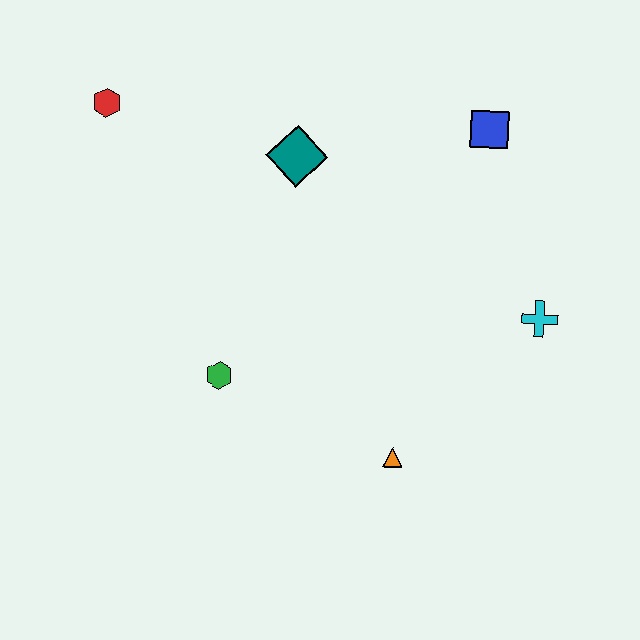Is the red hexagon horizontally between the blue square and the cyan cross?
No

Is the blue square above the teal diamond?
Yes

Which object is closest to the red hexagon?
The teal diamond is closest to the red hexagon.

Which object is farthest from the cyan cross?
The red hexagon is farthest from the cyan cross.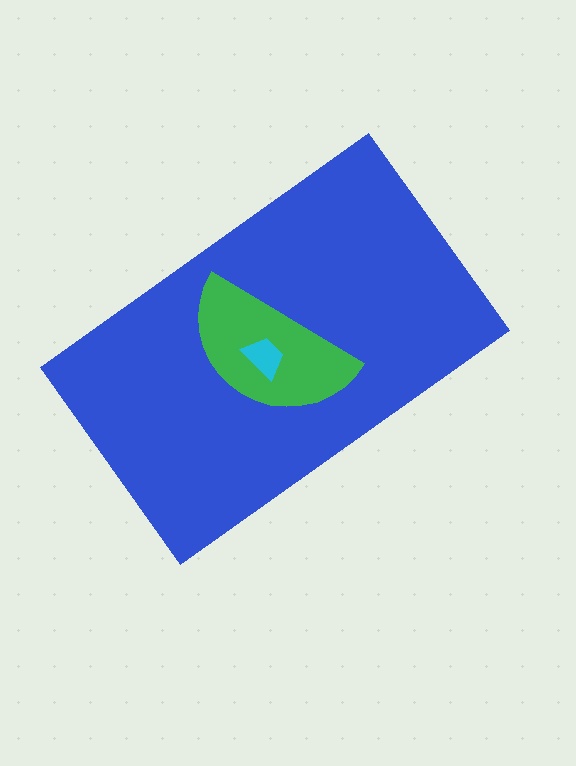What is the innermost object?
The cyan trapezoid.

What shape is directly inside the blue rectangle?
The green semicircle.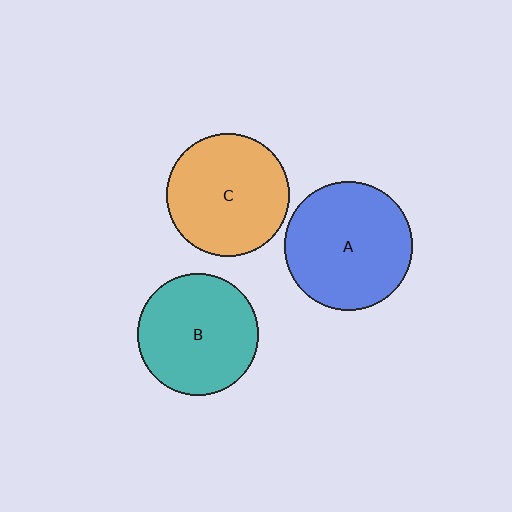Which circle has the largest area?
Circle A (blue).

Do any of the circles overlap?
No, none of the circles overlap.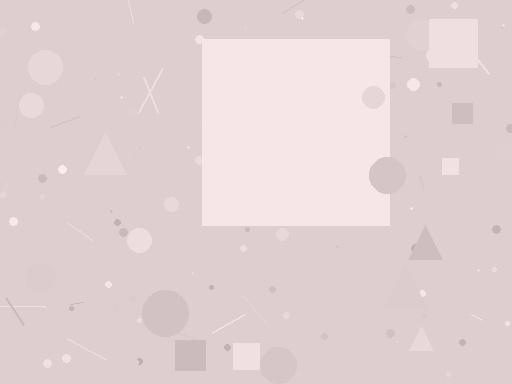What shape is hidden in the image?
A square is hidden in the image.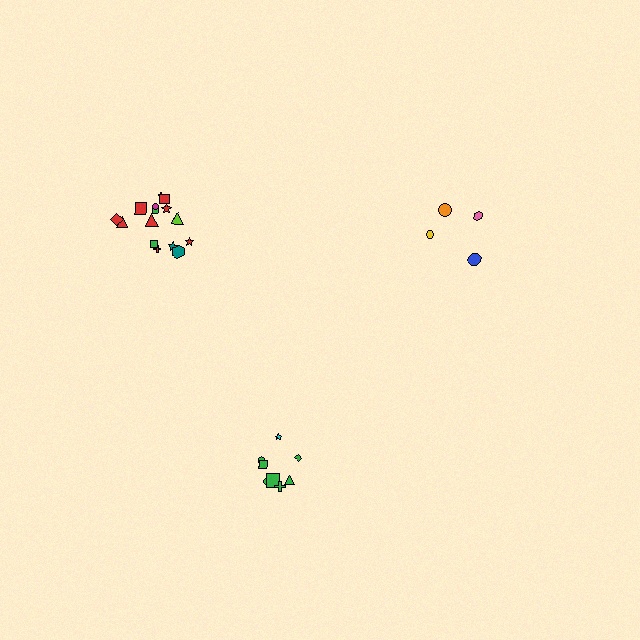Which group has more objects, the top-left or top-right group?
The top-left group.